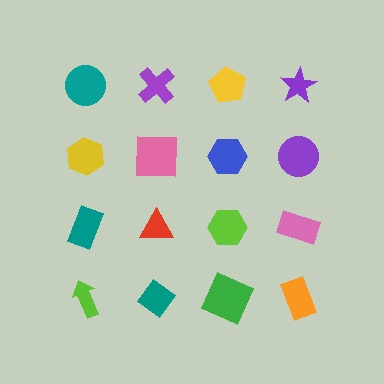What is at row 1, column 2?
A purple cross.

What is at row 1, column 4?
A purple star.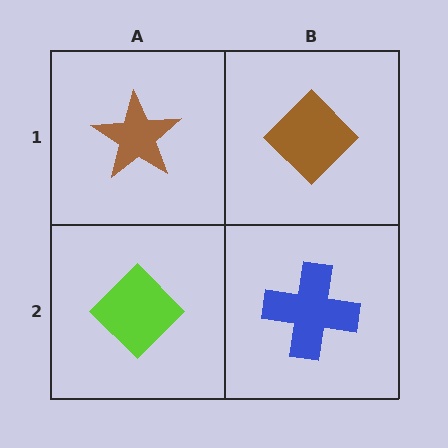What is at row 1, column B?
A brown diamond.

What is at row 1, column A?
A brown star.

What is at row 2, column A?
A lime diamond.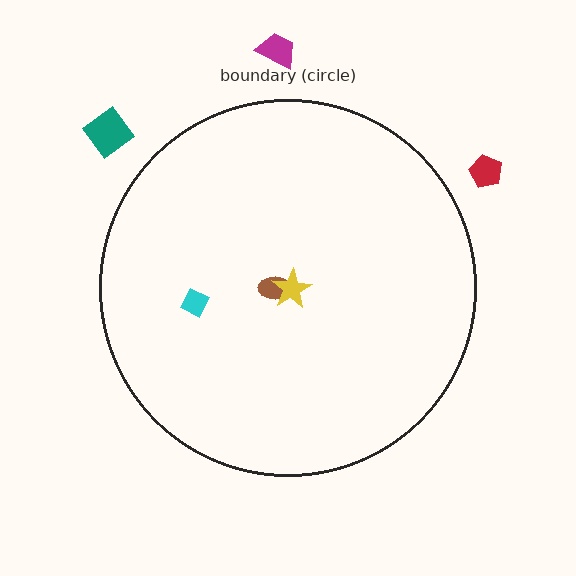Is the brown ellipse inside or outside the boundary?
Inside.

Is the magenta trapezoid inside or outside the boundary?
Outside.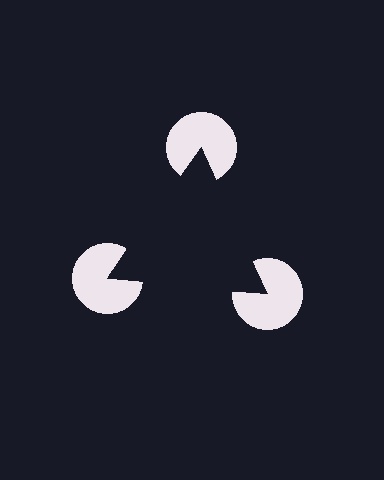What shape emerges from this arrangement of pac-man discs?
An illusory triangle — its edges are inferred from the aligned wedge cuts in the pac-man discs, not physically drawn.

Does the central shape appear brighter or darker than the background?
It typically appears slightly darker than the background, even though no actual brightness change is drawn.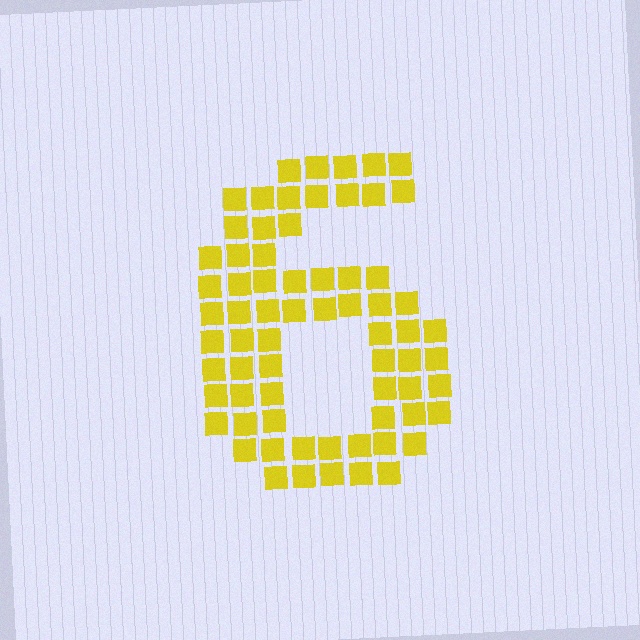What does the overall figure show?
The overall figure shows the digit 6.